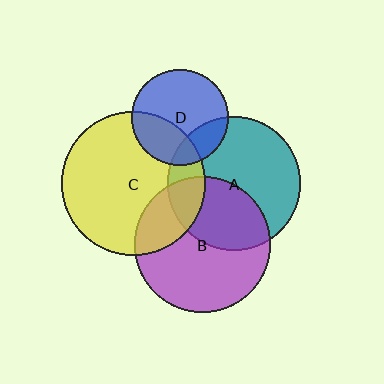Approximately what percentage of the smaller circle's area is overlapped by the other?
Approximately 40%.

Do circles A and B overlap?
Yes.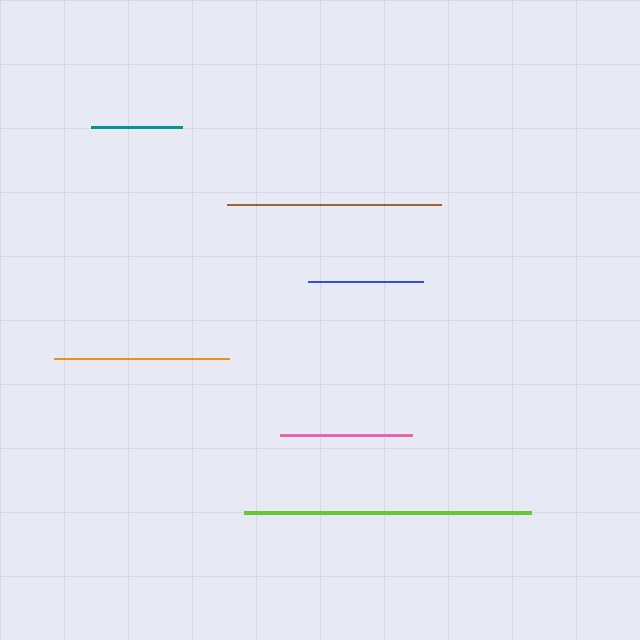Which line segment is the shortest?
The teal line is the shortest at approximately 91 pixels.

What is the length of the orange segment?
The orange segment is approximately 175 pixels long.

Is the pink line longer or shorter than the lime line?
The lime line is longer than the pink line.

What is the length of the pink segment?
The pink segment is approximately 131 pixels long.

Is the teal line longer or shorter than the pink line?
The pink line is longer than the teal line.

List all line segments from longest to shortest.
From longest to shortest: lime, brown, orange, pink, blue, teal.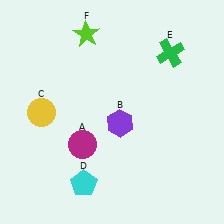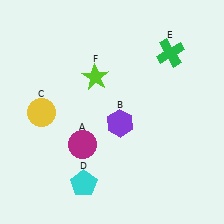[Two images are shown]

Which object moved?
The lime star (F) moved down.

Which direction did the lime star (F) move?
The lime star (F) moved down.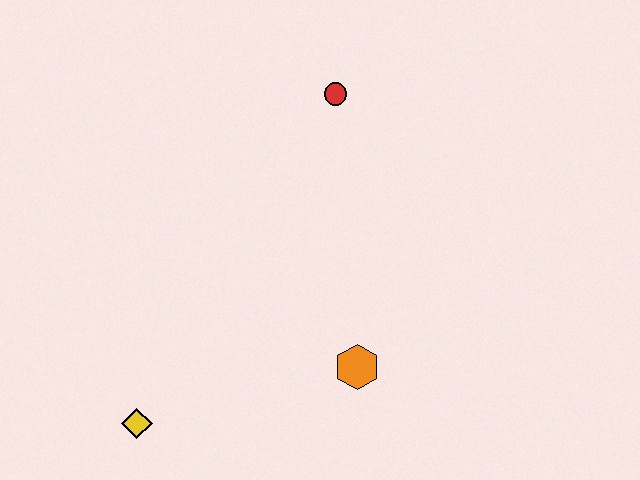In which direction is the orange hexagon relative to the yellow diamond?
The orange hexagon is to the right of the yellow diamond.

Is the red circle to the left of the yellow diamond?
No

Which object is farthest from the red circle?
The yellow diamond is farthest from the red circle.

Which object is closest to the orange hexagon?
The yellow diamond is closest to the orange hexagon.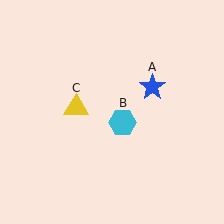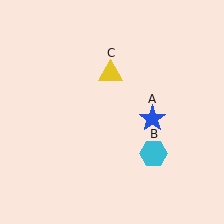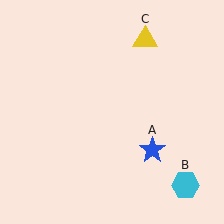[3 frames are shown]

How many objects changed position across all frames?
3 objects changed position: blue star (object A), cyan hexagon (object B), yellow triangle (object C).